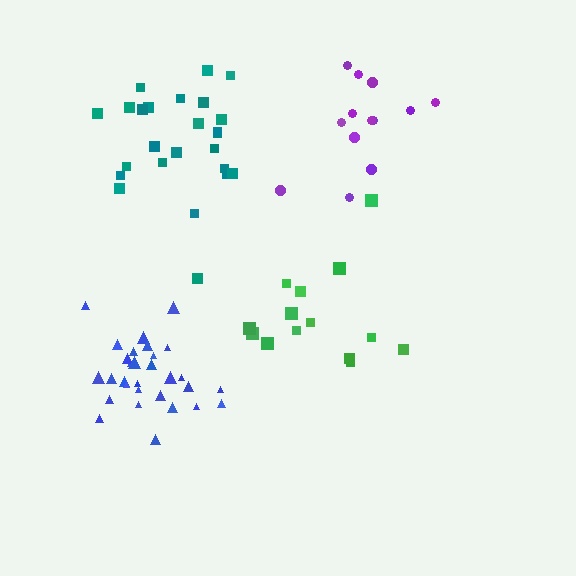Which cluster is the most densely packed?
Blue.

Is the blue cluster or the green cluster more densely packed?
Blue.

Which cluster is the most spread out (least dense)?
Green.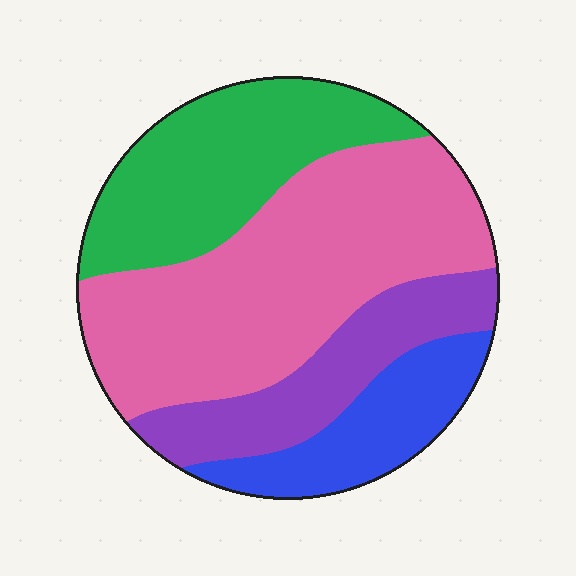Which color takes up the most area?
Pink, at roughly 45%.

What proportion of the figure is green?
Green takes up about one quarter (1/4) of the figure.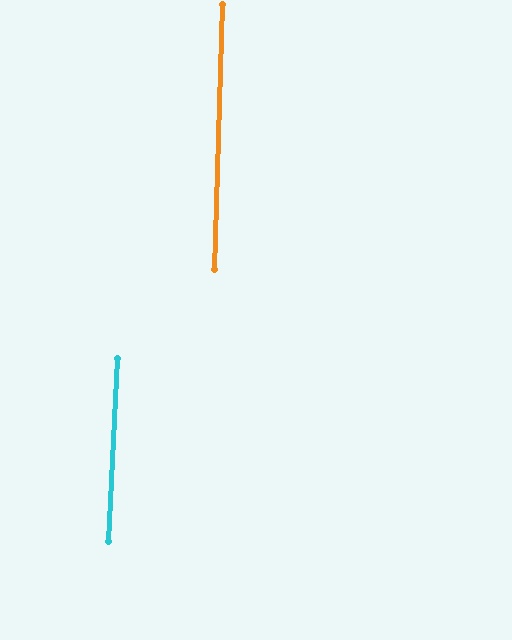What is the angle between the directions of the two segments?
Approximately 1 degree.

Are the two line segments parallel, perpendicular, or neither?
Parallel — their directions differ by only 1.4°.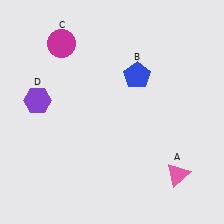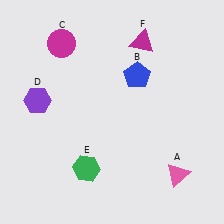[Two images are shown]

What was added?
A green hexagon (E), a magenta triangle (F) were added in Image 2.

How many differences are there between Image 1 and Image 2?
There are 2 differences between the two images.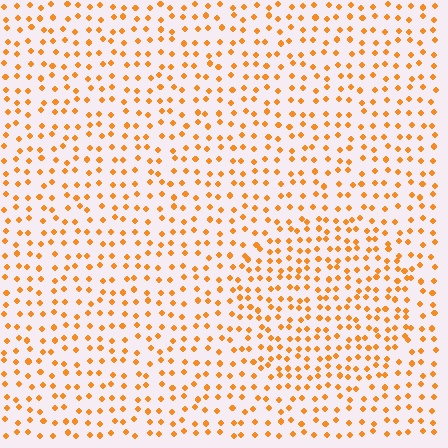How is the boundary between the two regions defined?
The boundary is defined by a change in element density (approximately 1.5x ratio). All elements are the same color, size, and shape.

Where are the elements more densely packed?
The elements are more densely packed inside the circle boundary.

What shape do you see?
I see a circle.